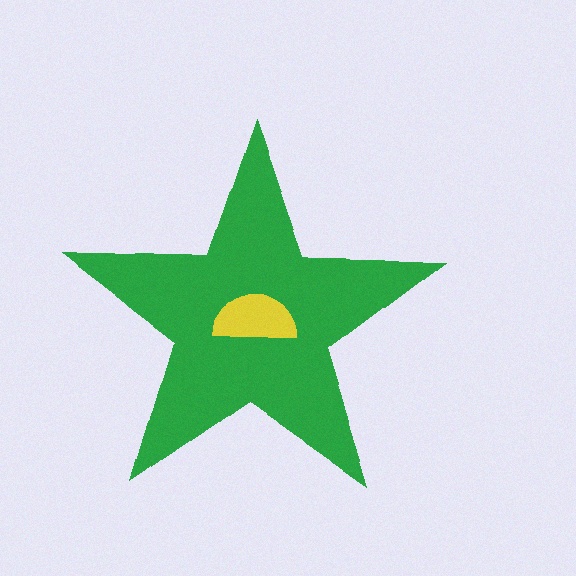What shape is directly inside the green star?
The yellow semicircle.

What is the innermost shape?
The yellow semicircle.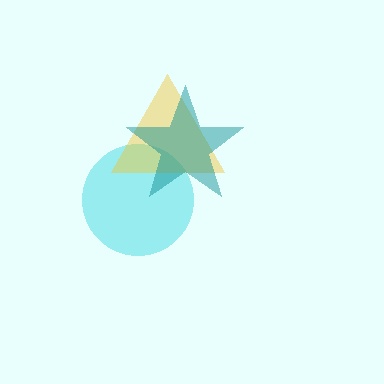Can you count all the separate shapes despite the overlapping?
Yes, there are 3 separate shapes.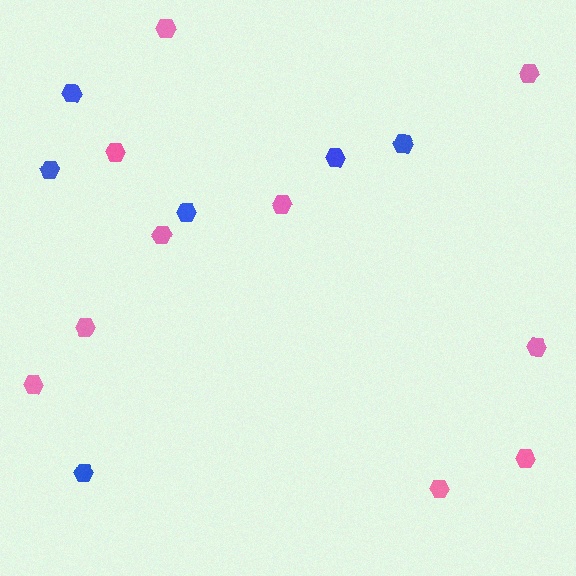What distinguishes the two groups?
There are 2 groups: one group of pink hexagons (10) and one group of blue hexagons (6).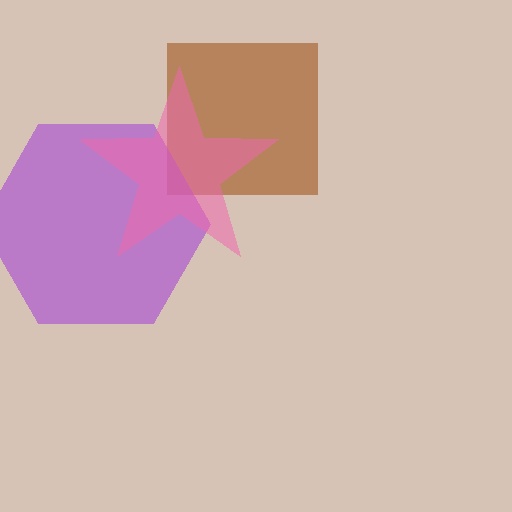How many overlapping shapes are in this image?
There are 3 overlapping shapes in the image.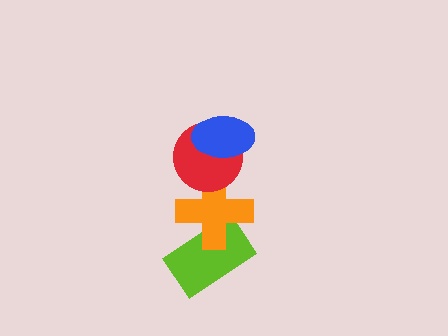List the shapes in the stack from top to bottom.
From top to bottom: the blue ellipse, the red circle, the orange cross, the lime rectangle.